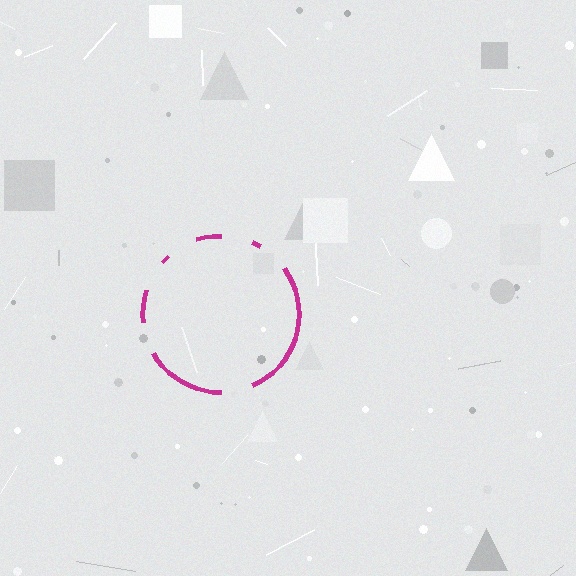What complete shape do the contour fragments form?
The contour fragments form a circle.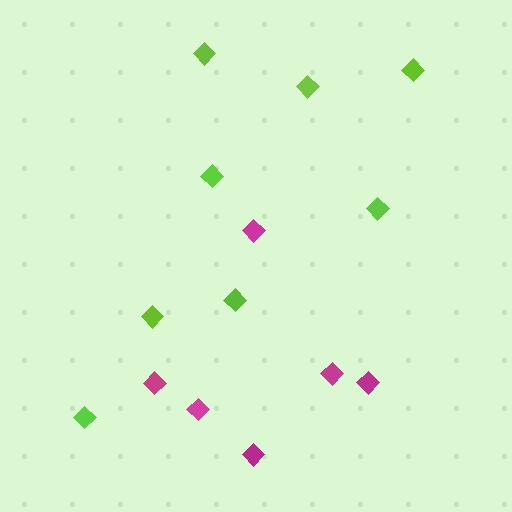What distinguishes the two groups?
There are 2 groups: one group of magenta diamonds (6) and one group of lime diamonds (8).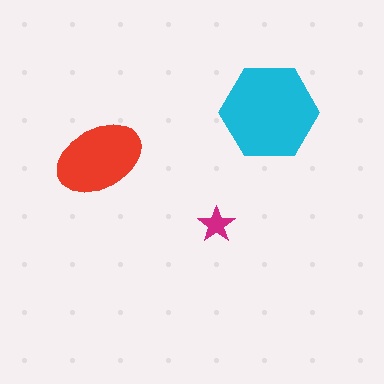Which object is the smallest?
The magenta star.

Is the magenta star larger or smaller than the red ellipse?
Smaller.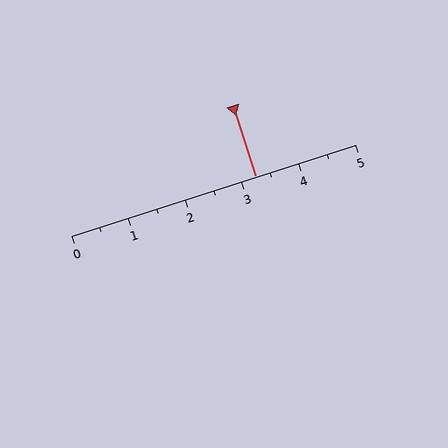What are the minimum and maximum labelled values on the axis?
The axis runs from 0 to 5.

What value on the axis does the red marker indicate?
The marker indicates approximately 3.2.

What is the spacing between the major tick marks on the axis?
The major ticks are spaced 1 apart.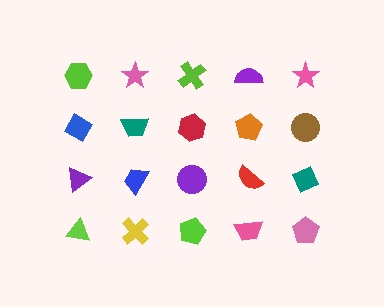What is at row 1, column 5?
A pink star.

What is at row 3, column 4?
A red semicircle.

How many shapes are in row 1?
5 shapes.